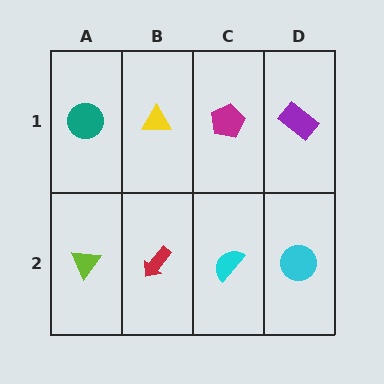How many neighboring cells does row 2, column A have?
2.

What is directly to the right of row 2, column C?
A cyan circle.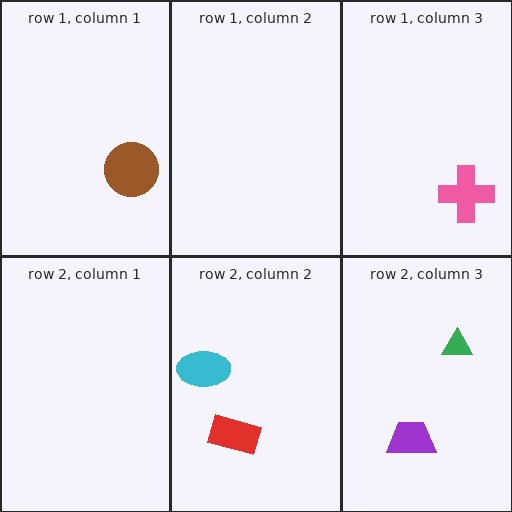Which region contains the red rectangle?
The row 2, column 2 region.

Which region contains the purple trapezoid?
The row 2, column 3 region.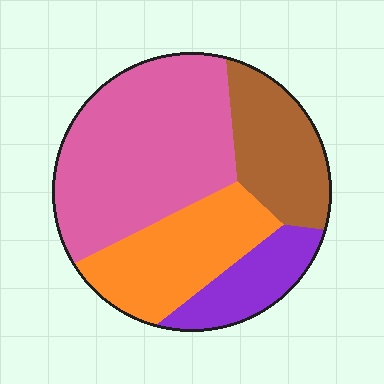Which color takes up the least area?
Purple, at roughly 15%.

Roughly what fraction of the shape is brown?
Brown covers roughly 20% of the shape.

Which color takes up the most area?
Pink, at roughly 45%.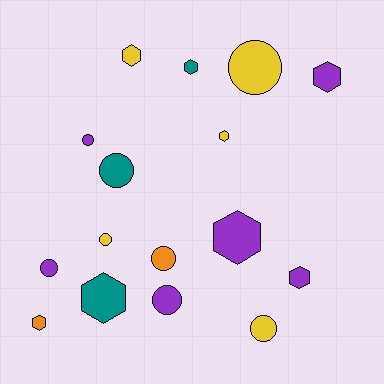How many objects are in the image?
There are 16 objects.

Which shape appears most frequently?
Hexagon, with 8 objects.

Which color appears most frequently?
Purple, with 6 objects.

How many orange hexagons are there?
There is 1 orange hexagon.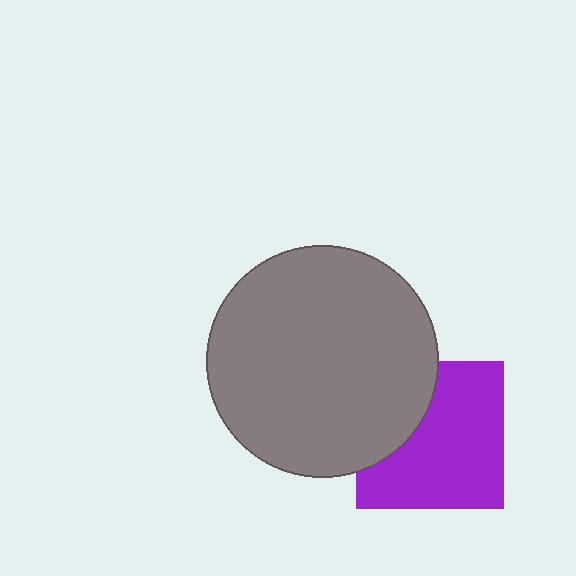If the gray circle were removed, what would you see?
You would see the complete purple square.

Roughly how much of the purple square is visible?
Most of it is visible (roughly 69%).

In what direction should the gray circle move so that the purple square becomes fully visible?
The gray circle should move left. That is the shortest direction to clear the overlap and leave the purple square fully visible.